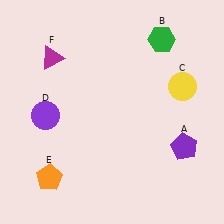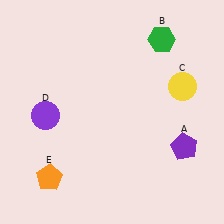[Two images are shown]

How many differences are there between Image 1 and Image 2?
There is 1 difference between the two images.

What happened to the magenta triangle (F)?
The magenta triangle (F) was removed in Image 2. It was in the top-left area of Image 1.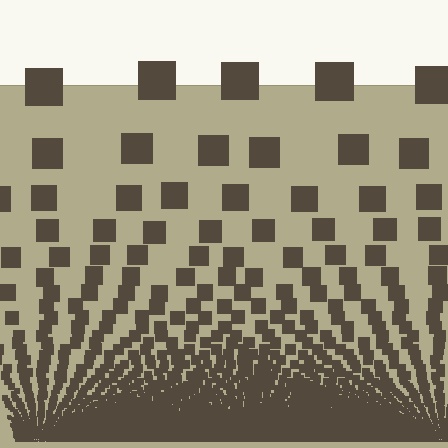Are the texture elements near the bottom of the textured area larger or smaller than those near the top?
Smaller. The gradient is inverted — elements near the bottom are smaller and denser.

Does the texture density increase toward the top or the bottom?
Density increases toward the bottom.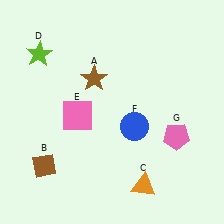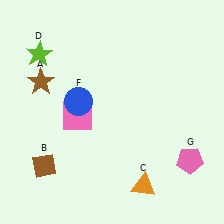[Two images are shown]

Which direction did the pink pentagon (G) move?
The pink pentagon (G) moved down.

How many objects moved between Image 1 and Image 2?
3 objects moved between the two images.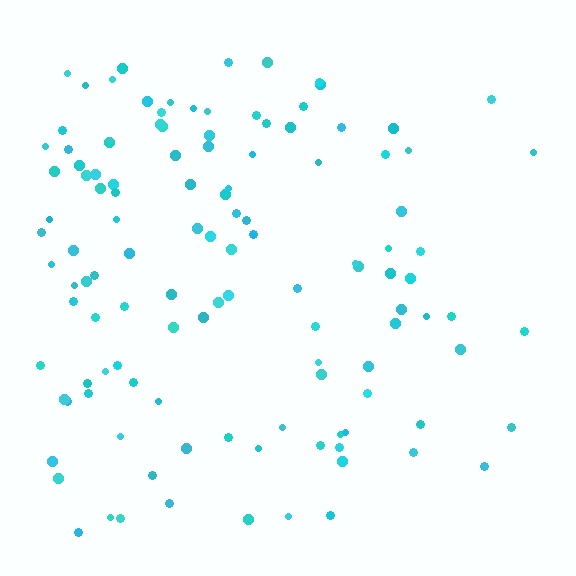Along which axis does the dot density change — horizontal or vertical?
Horizontal.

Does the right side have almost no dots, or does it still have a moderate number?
Still a moderate number, just noticeably fewer than the left.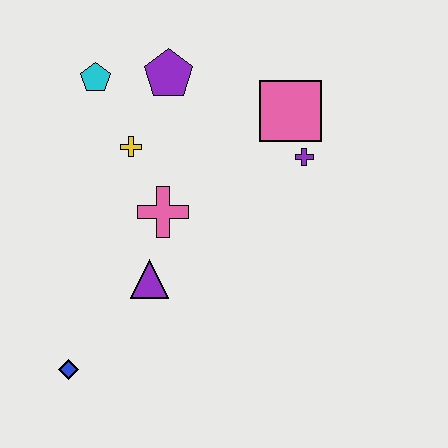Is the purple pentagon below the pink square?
No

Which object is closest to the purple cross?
The pink square is closest to the purple cross.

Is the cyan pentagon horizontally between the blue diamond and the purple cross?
Yes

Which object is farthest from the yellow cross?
The blue diamond is farthest from the yellow cross.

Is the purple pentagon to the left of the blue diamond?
No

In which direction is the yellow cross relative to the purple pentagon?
The yellow cross is below the purple pentagon.